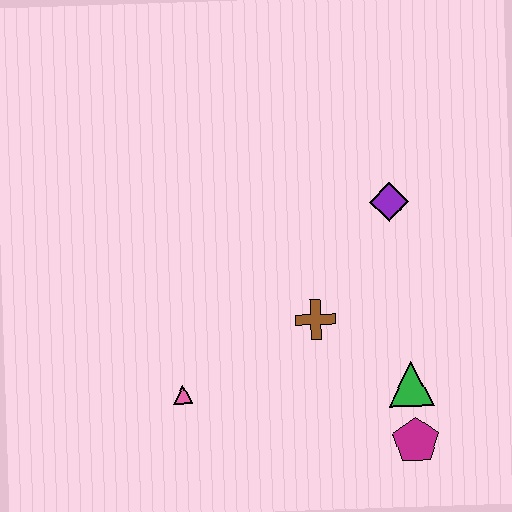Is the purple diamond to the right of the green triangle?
No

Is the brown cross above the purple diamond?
No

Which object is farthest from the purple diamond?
The pink triangle is farthest from the purple diamond.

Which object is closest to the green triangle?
The magenta pentagon is closest to the green triangle.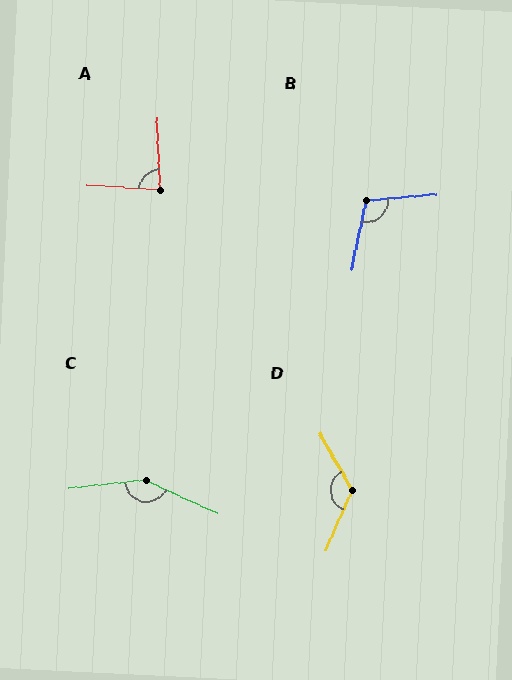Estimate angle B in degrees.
Approximately 107 degrees.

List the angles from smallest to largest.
A (84°), B (107°), D (127°), C (148°).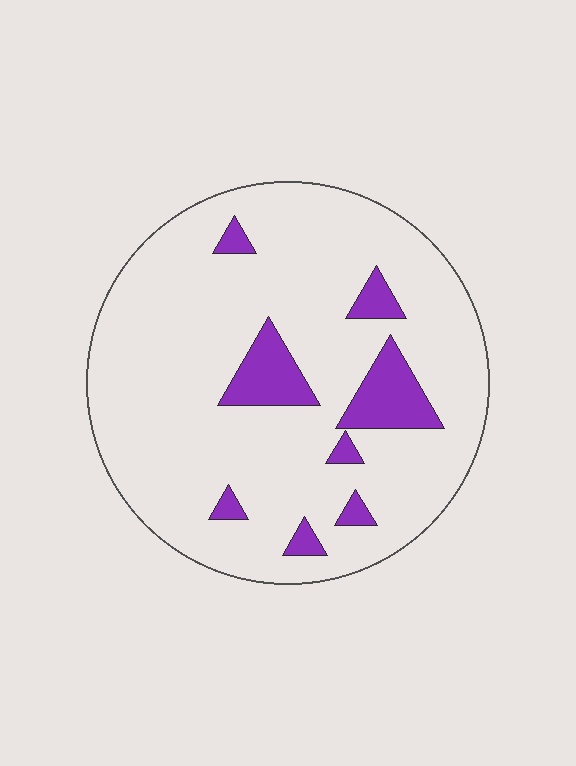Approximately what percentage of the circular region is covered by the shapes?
Approximately 10%.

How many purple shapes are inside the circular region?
8.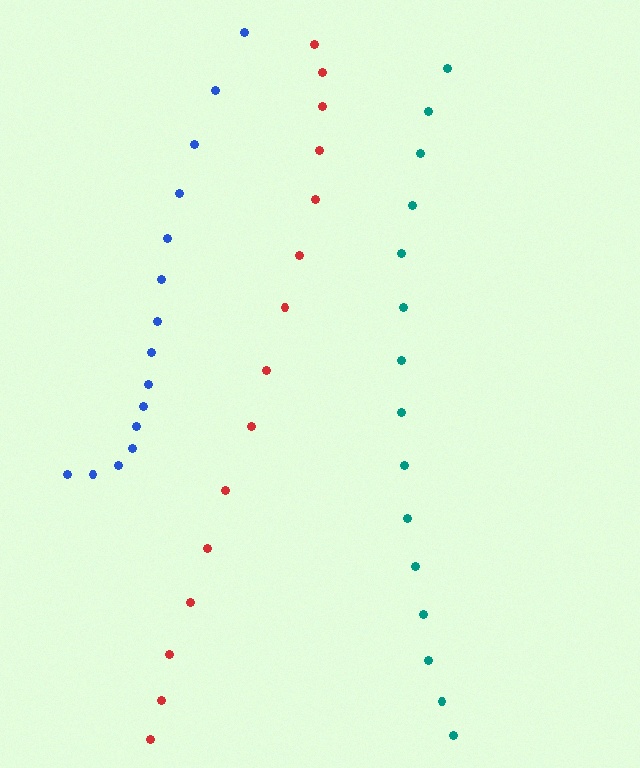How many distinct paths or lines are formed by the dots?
There are 3 distinct paths.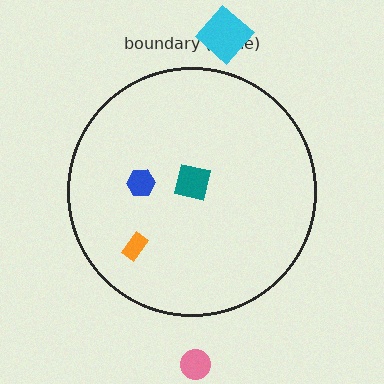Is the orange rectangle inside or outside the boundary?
Inside.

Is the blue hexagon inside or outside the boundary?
Inside.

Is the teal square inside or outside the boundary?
Inside.